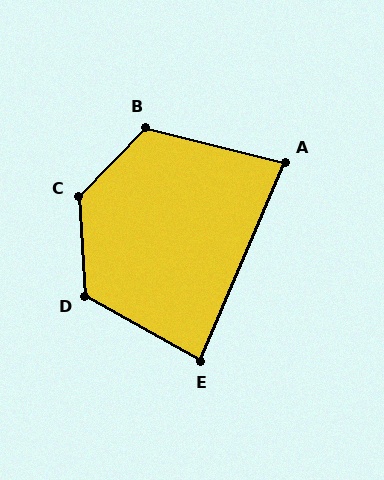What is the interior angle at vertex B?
Approximately 120 degrees (obtuse).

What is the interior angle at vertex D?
Approximately 122 degrees (obtuse).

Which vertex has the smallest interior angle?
A, at approximately 81 degrees.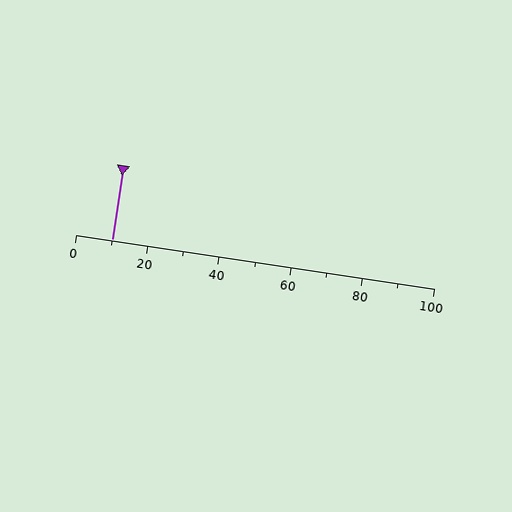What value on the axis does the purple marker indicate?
The marker indicates approximately 10.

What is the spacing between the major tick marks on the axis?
The major ticks are spaced 20 apart.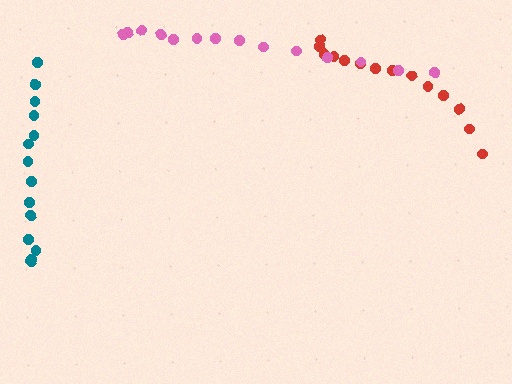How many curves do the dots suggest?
There are 3 distinct paths.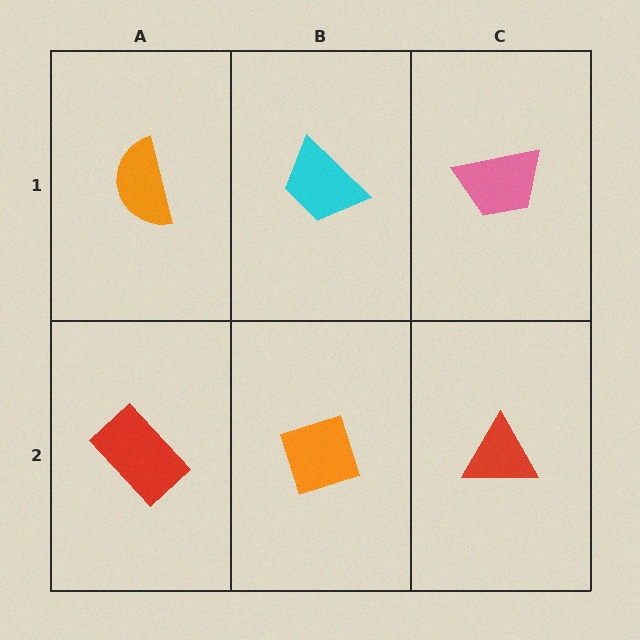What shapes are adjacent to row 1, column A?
A red rectangle (row 2, column A), a cyan trapezoid (row 1, column B).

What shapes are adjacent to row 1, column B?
An orange diamond (row 2, column B), an orange semicircle (row 1, column A), a pink trapezoid (row 1, column C).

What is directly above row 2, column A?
An orange semicircle.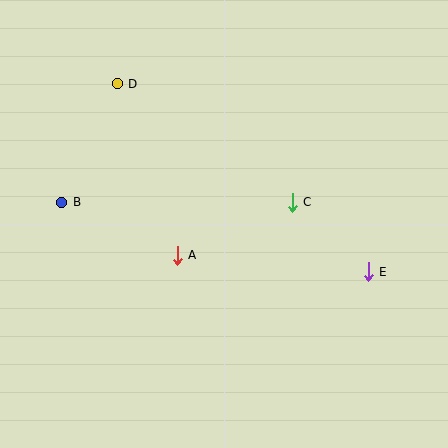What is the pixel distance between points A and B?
The distance between A and B is 127 pixels.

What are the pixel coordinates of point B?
Point B is at (62, 202).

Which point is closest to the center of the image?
Point A at (177, 255) is closest to the center.